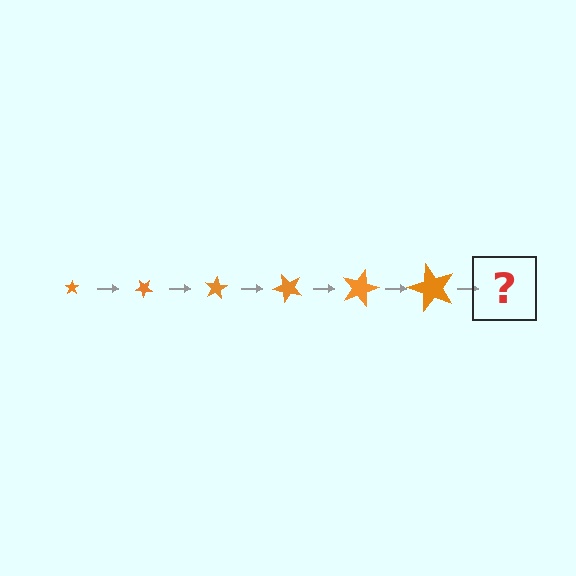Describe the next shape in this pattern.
It should be a star, larger than the previous one and rotated 240 degrees from the start.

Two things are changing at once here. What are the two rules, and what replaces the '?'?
The two rules are that the star grows larger each step and it rotates 40 degrees each step. The '?' should be a star, larger than the previous one and rotated 240 degrees from the start.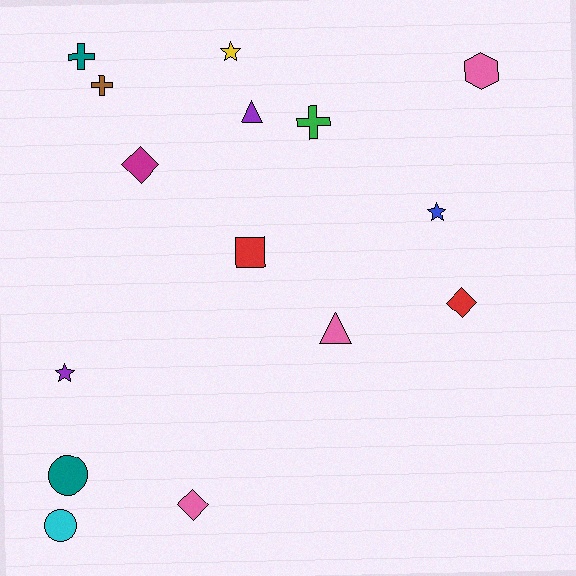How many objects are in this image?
There are 15 objects.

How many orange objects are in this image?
There are no orange objects.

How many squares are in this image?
There is 1 square.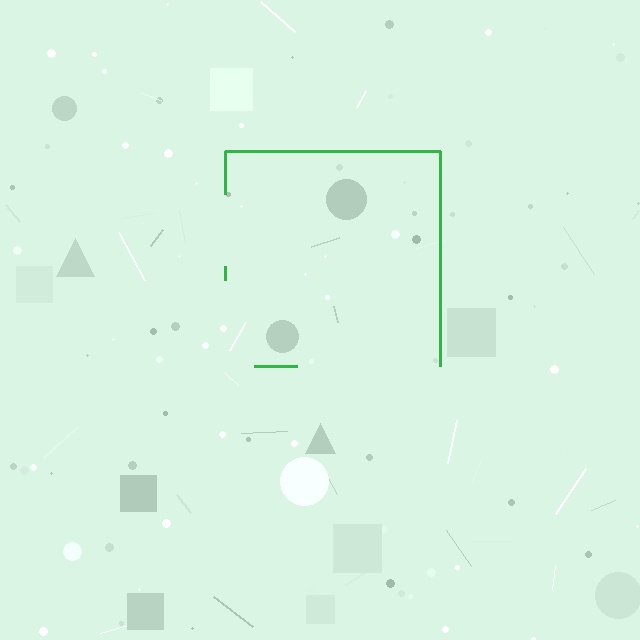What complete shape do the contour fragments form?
The contour fragments form a square.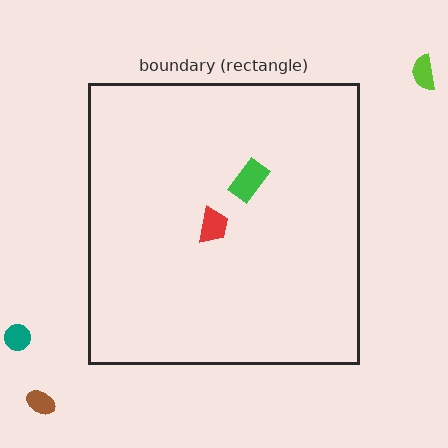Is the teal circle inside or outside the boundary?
Outside.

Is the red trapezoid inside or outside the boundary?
Inside.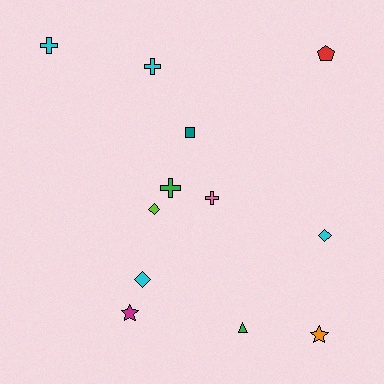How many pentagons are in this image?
There is 1 pentagon.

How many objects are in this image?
There are 12 objects.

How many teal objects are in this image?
There is 1 teal object.